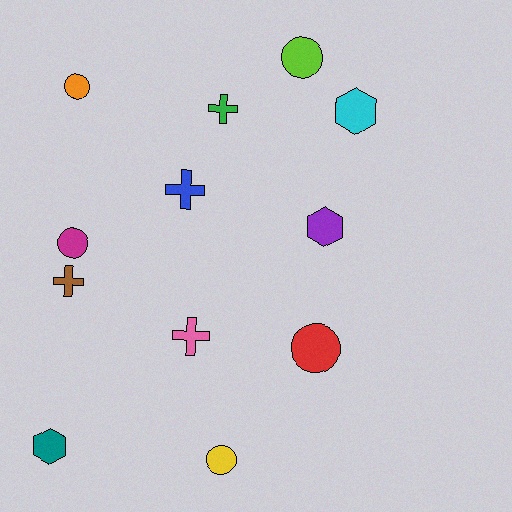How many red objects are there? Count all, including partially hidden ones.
There is 1 red object.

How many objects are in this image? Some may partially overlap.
There are 12 objects.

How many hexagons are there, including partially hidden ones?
There are 3 hexagons.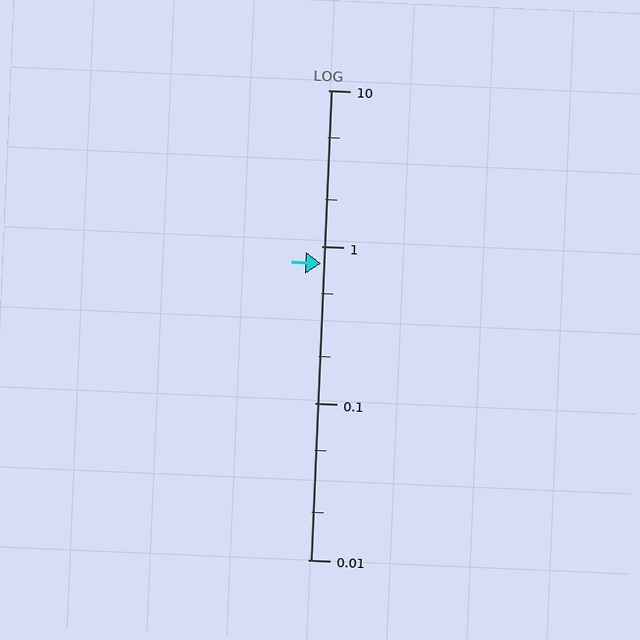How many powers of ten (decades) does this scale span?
The scale spans 3 decades, from 0.01 to 10.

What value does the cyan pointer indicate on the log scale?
The pointer indicates approximately 0.78.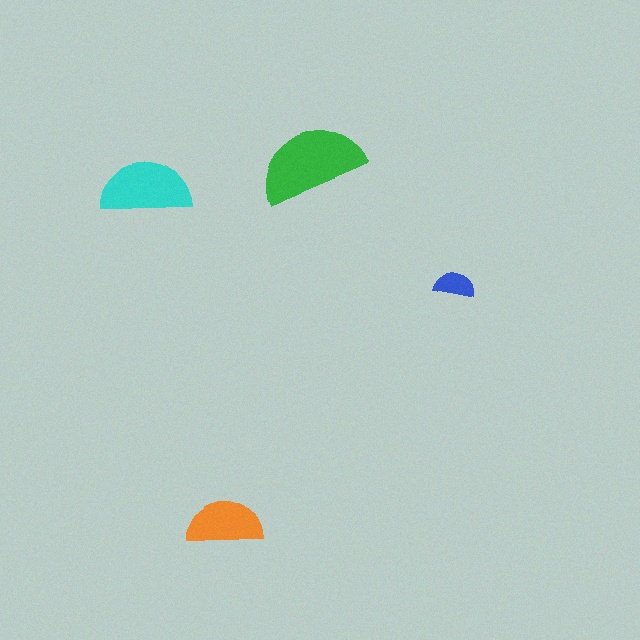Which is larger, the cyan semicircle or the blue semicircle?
The cyan one.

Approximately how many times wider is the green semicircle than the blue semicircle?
About 2.5 times wider.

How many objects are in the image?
There are 4 objects in the image.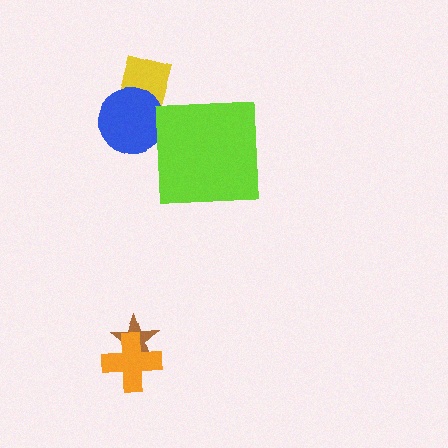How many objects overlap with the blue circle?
1 object overlaps with the blue circle.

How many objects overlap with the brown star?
1 object overlaps with the brown star.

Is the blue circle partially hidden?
No, no other shape covers it.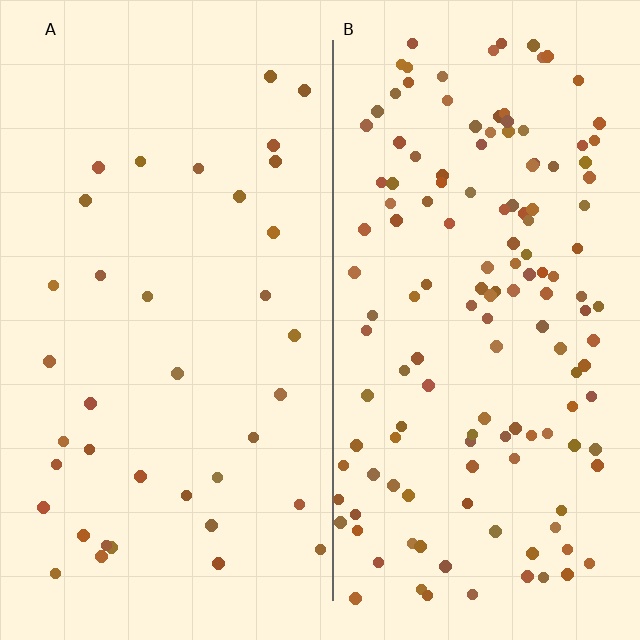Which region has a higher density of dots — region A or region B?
B (the right).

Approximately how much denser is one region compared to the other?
Approximately 3.8× — region B over region A.